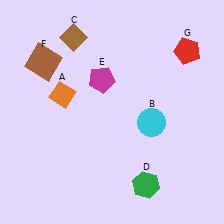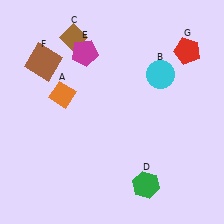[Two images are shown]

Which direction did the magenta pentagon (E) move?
The magenta pentagon (E) moved up.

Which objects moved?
The objects that moved are: the cyan circle (B), the magenta pentagon (E).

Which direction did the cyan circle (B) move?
The cyan circle (B) moved up.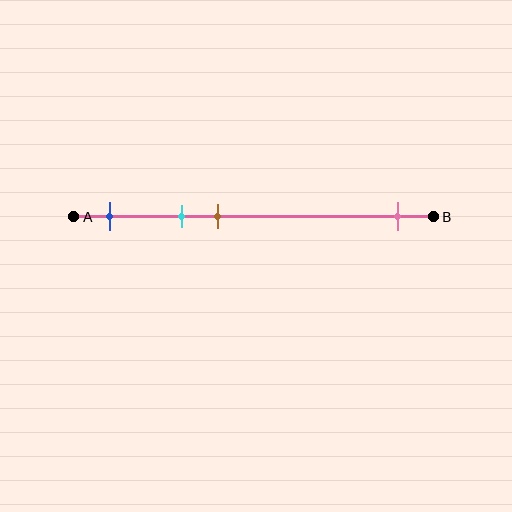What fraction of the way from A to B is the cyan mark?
The cyan mark is approximately 30% (0.3) of the way from A to B.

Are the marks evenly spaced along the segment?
No, the marks are not evenly spaced.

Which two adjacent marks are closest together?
The cyan and brown marks are the closest adjacent pair.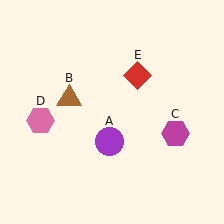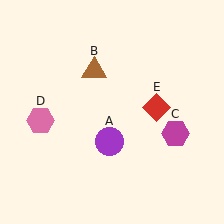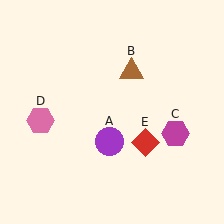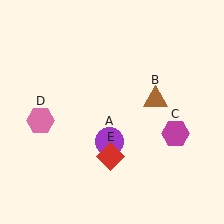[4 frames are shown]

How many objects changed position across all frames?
2 objects changed position: brown triangle (object B), red diamond (object E).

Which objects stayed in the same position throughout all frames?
Purple circle (object A) and magenta hexagon (object C) and pink hexagon (object D) remained stationary.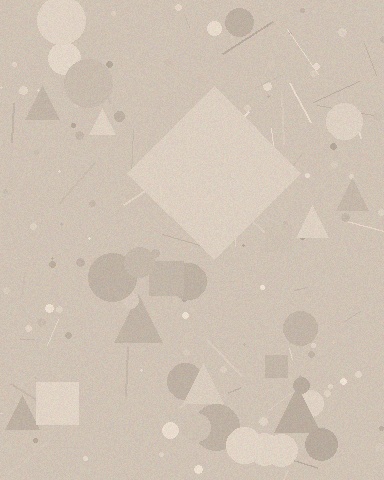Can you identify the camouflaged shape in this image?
The camouflaged shape is a diamond.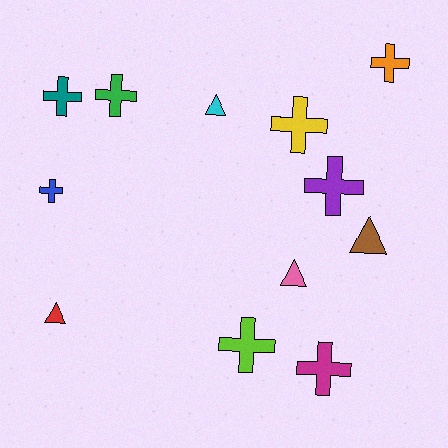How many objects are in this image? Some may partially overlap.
There are 12 objects.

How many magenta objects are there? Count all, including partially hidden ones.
There is 1 magenta object.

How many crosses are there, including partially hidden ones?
There are 8 crosses.